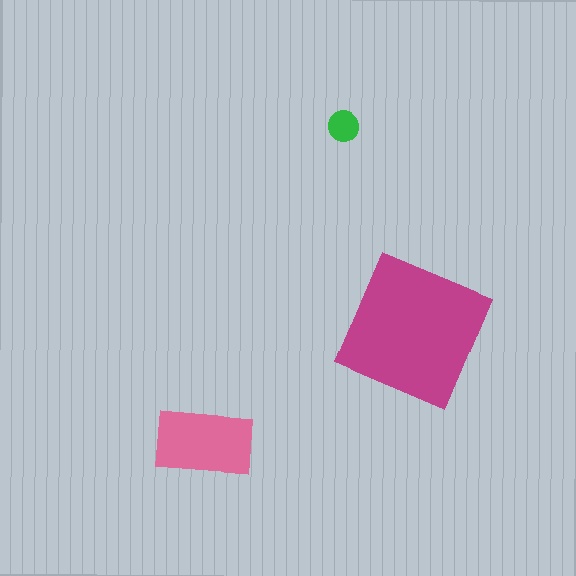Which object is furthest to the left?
The pink rectangle is leftmost.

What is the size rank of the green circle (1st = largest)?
3rd.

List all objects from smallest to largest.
The green circle, the pink rectangle, the magenta square.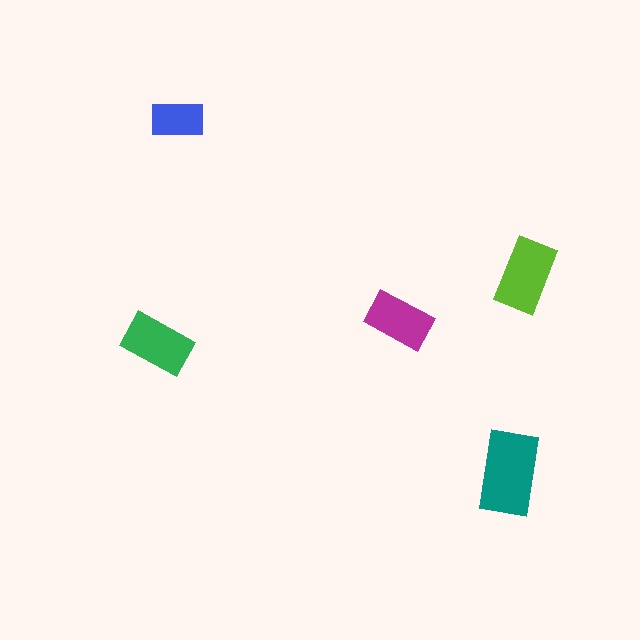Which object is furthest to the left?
The green rectangle is leftmost.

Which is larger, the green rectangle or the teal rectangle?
The teal one.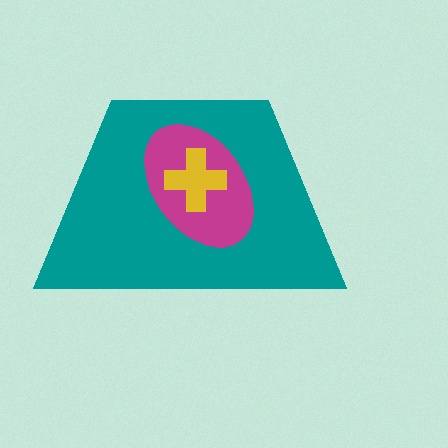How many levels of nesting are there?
3.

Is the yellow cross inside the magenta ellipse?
Yes.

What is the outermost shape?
The teal trapezoid.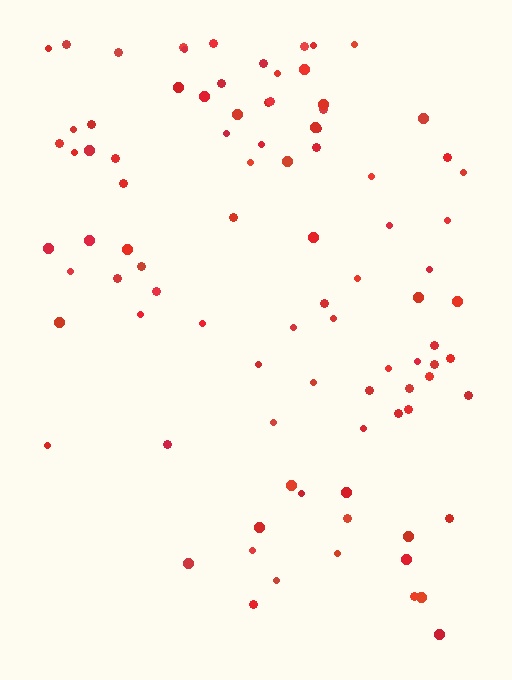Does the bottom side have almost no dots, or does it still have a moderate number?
Still a moderate number, just noticeably fewer than the top.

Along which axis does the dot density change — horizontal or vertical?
Vertical.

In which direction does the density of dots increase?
From bottom to top, with the top side densest.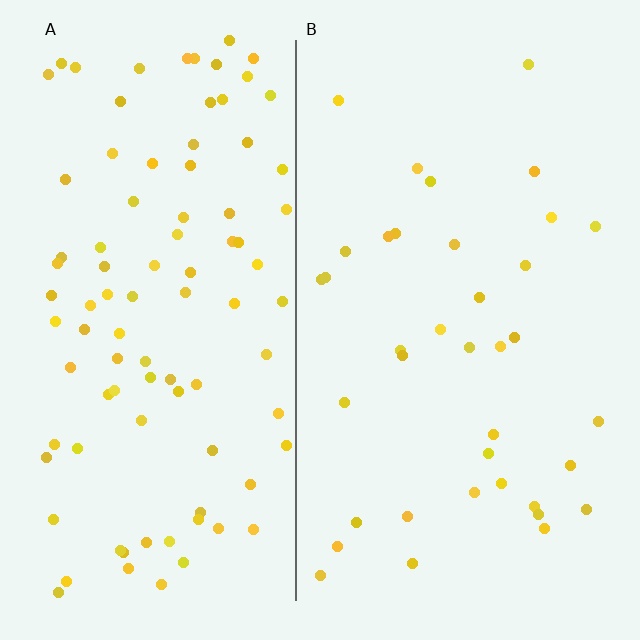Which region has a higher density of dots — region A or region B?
A (the left).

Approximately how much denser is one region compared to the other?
Approximately 2.5× — region A over region B.